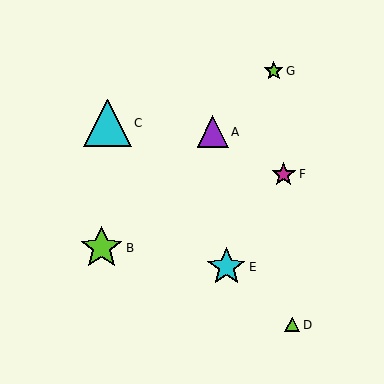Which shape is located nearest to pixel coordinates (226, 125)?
The purple triangle (labeled A) at (213, 132) is nearest to that location.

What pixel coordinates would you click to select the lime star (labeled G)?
Click at (274, 71) to select the lime star G.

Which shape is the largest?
The cyan triangle (labeled C) is the largest.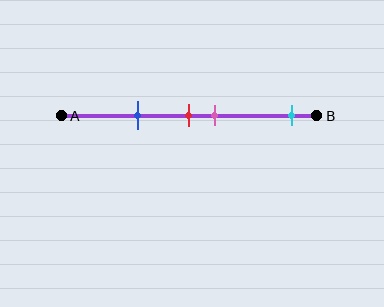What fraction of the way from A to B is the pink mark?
The pink mark is approximately 60% (0.6) of the way from A to B.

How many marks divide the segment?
There are 4 marks dividing the segment.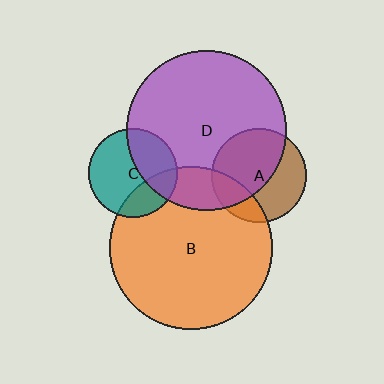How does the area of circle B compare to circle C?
Approximately 3.4 times.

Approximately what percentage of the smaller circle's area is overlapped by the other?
Approximately 60%.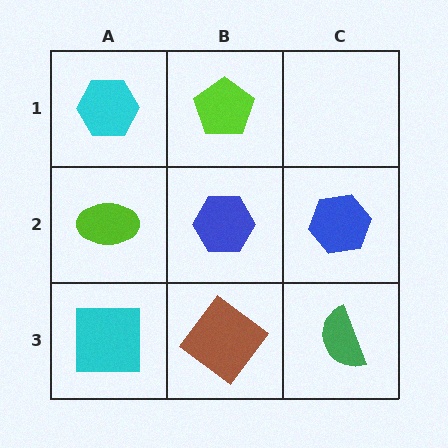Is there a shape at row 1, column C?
No, that cell is empty.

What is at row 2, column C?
A blue hexagon.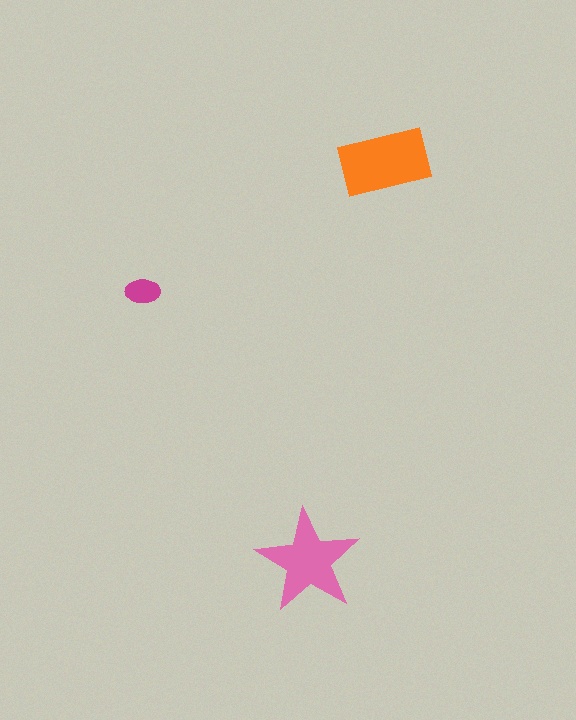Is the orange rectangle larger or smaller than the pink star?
Larger.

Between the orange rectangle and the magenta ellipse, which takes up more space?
The orange rectangle.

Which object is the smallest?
The magenta ellipse.